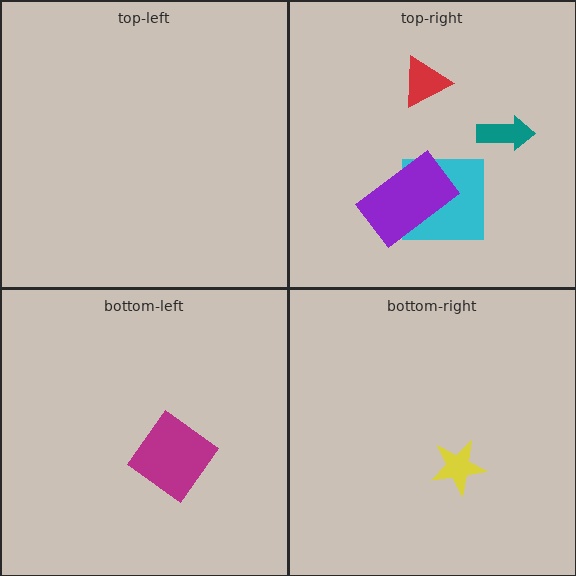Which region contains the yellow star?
The bottom-right region.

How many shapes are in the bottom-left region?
1.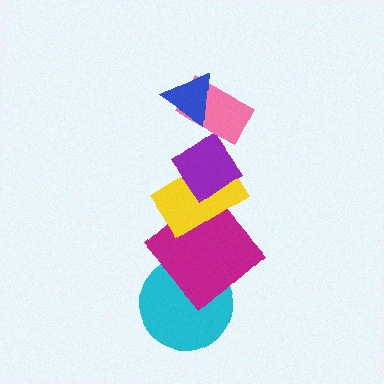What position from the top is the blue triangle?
The blue triangle is 1st from the top.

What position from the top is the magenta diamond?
The magenta diamond is 5th from the top.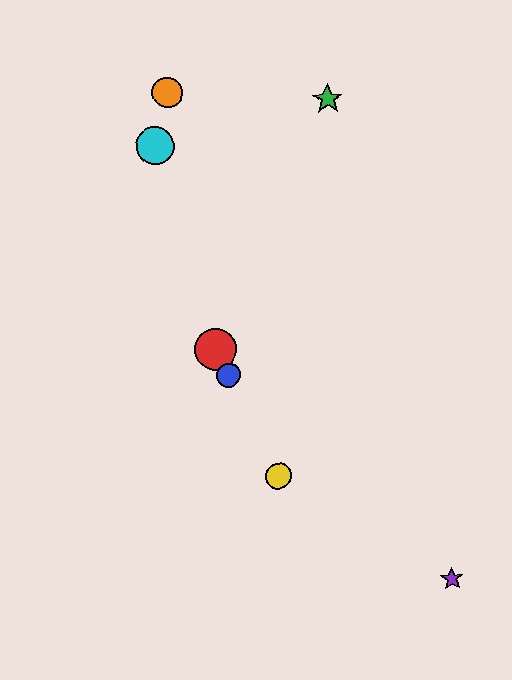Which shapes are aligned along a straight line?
The red circle, the blue circle, the yellow circle are aligned along a straight line.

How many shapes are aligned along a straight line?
3 shapes (the red circle, the blue circle, the yellow circle) are aligned along a straight line.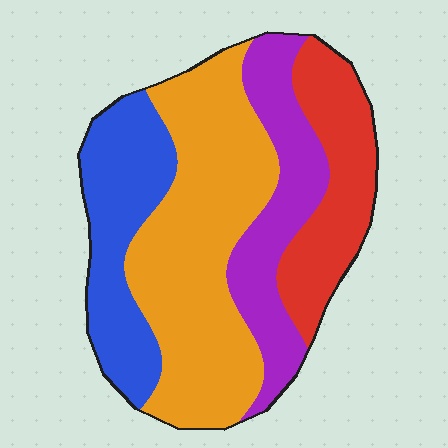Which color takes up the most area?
Orange, at roughly 40%.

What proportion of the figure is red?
Red covers around 20% of the figure.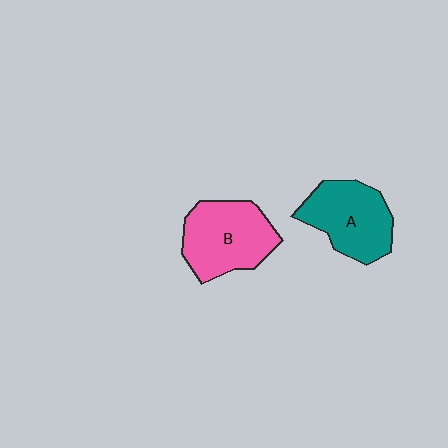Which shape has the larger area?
Shape B (pink).